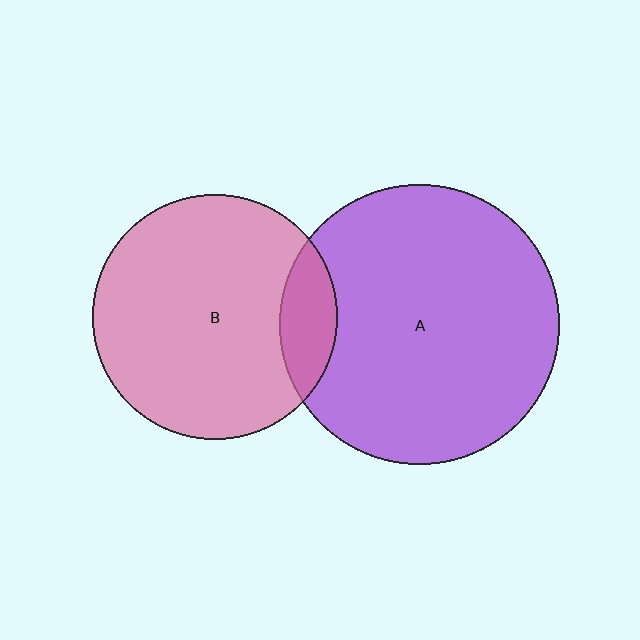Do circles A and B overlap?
Yes.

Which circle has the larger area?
Circle A (purple).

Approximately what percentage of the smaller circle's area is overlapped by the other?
Approximately 15%.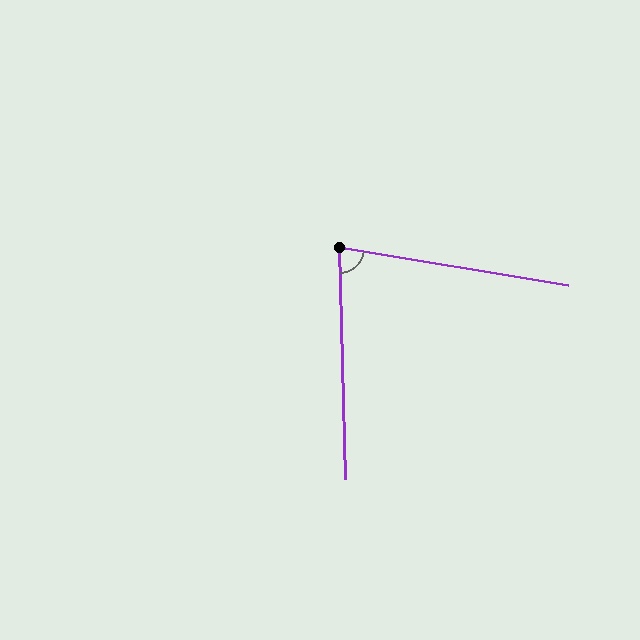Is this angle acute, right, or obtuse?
It is acute.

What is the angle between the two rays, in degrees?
Approximately 79 degrees.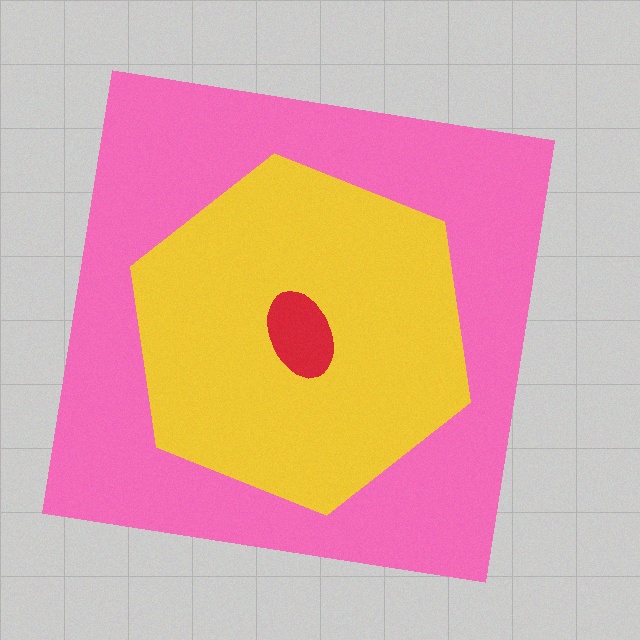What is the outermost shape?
The pink square.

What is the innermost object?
The red ellipse.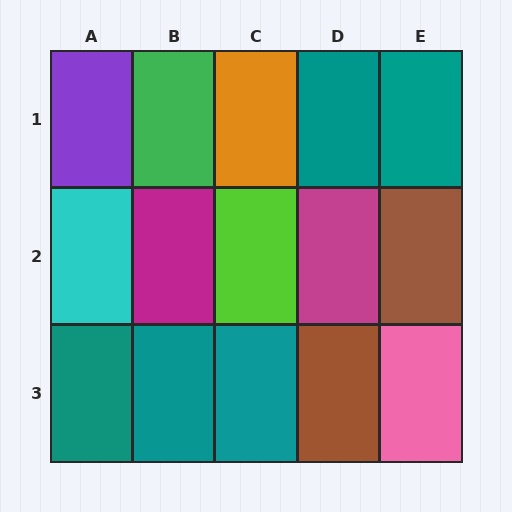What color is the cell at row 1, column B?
Green.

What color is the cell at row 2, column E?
Brown.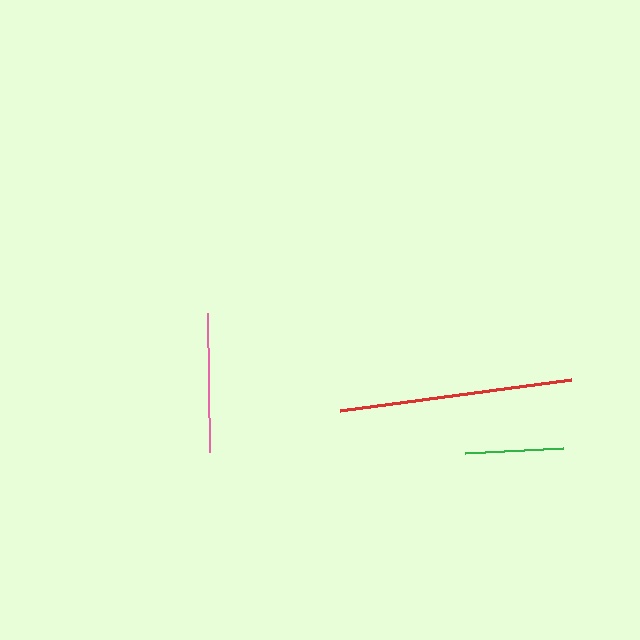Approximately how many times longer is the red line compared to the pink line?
The red line is approximately 1.7 times the length of the pink line.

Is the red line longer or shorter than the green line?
The red line is longer than the green line.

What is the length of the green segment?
The green segment is approximately 98 pixels long.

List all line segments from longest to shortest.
From longest to shortest: red, pink, green.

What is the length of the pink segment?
The pink segment is approximately 139 pixels long.